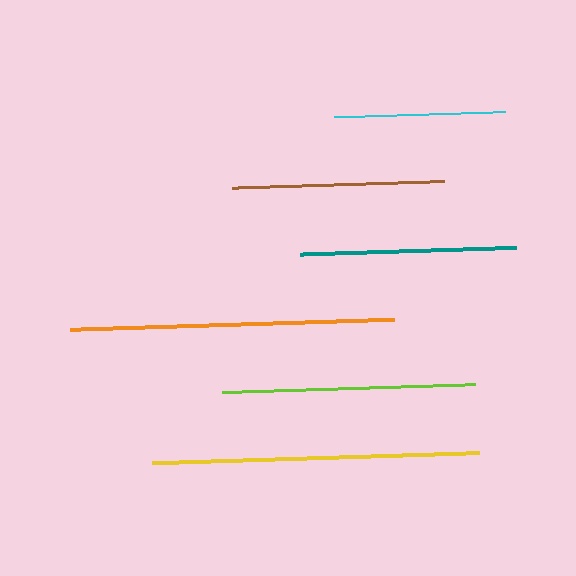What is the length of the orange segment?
The orange segment is approximately 324 pixels long.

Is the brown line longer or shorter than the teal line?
The teal line is longer than the brown line.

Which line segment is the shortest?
The cyan line is the shortest at approximately 171 pixels.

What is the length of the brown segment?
The brown segment is approximately 212 pixels long.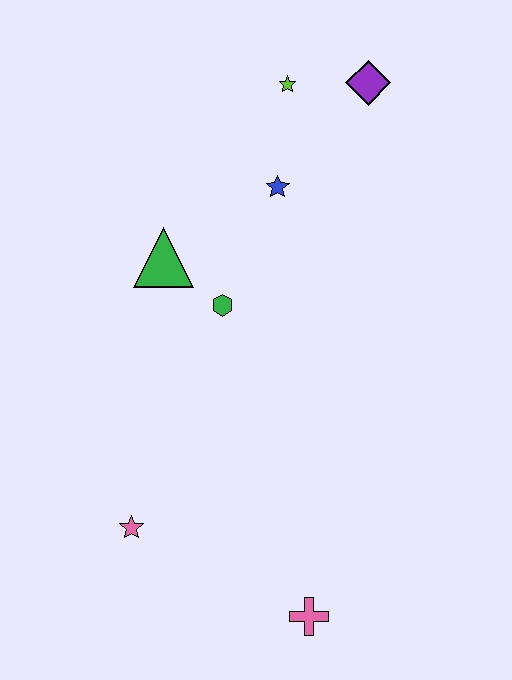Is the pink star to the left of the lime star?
Yes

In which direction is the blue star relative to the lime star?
The blue star is below the lime star.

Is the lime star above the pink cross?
Yes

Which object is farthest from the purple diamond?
The pink cross is farthest from the purple diamond.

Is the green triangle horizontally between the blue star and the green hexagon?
No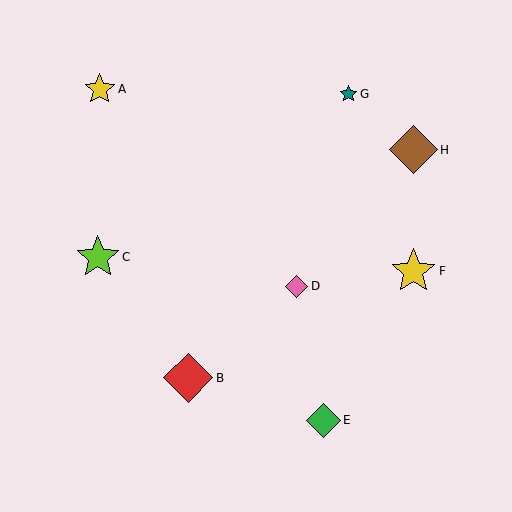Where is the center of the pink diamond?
The center of the pink diamond is at (297, 286).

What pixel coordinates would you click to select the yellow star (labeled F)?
Click at (413, 271) to select the yellow star F.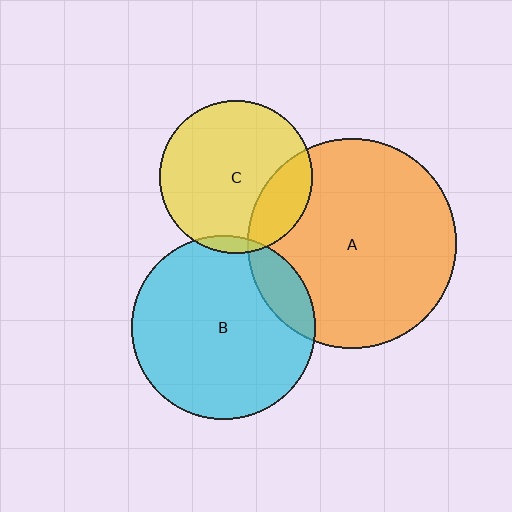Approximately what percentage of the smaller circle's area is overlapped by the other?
Approximately 5%.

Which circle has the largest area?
Circle A (orange).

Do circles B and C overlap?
Yes.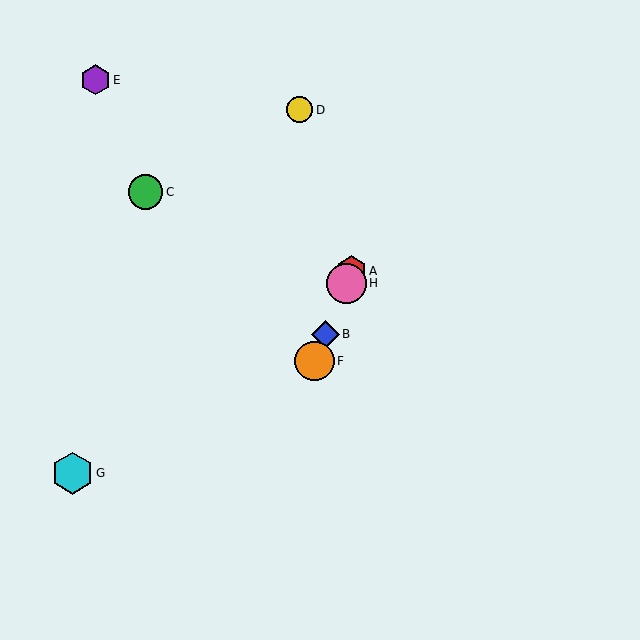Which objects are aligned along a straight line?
Objects A, B, F, H are aligned along a straight line.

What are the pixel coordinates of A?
Object A is at (351, 271).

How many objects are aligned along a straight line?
4 objects (A, B, F, H) are aligned along a straight line.